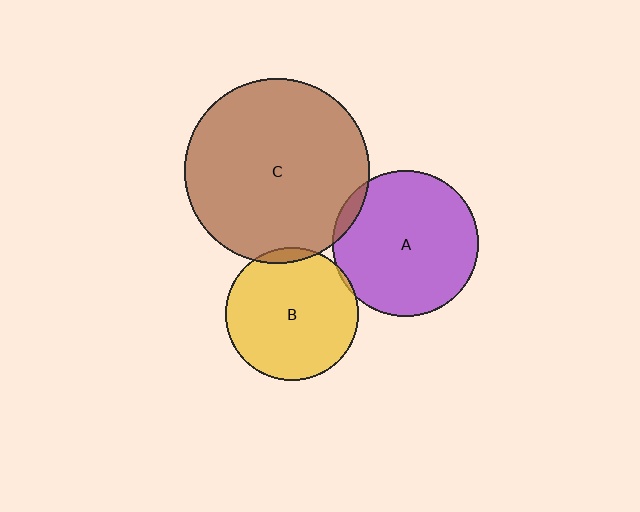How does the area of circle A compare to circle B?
Approximately 1.2 times.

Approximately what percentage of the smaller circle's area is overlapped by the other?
Approximately 5%.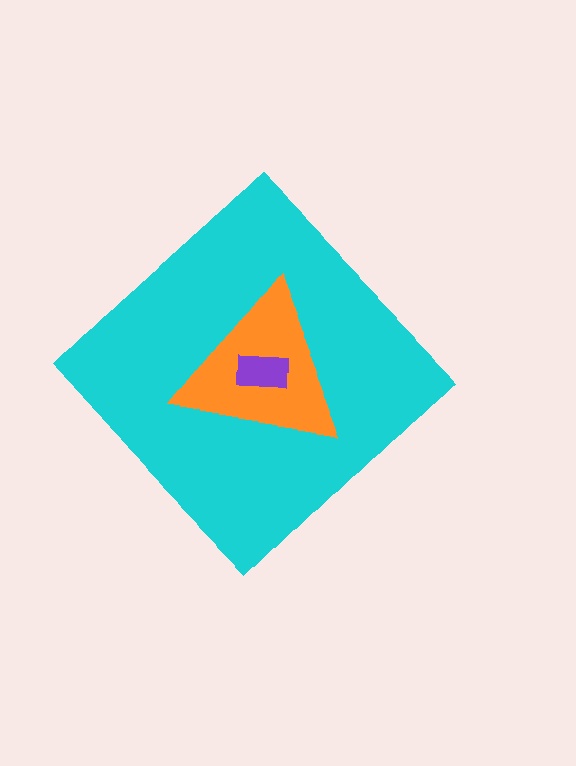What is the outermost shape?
The cyan diamond.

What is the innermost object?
The purple rectangle.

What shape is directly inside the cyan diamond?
The orange triangle.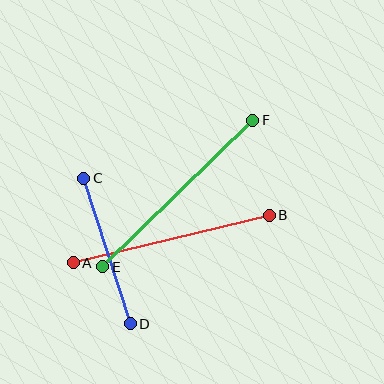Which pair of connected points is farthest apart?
Points E and F are farthest apart.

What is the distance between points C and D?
The distance is approximately 153 pixels.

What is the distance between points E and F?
The distance is approximately 210 pixels.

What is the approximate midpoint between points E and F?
The midpoint is at approximately (178, 193) pixels.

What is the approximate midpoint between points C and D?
The midpoint is at approximately (107, 251) pixels.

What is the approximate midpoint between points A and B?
The midpoint is at approximately (171, 239) pixels.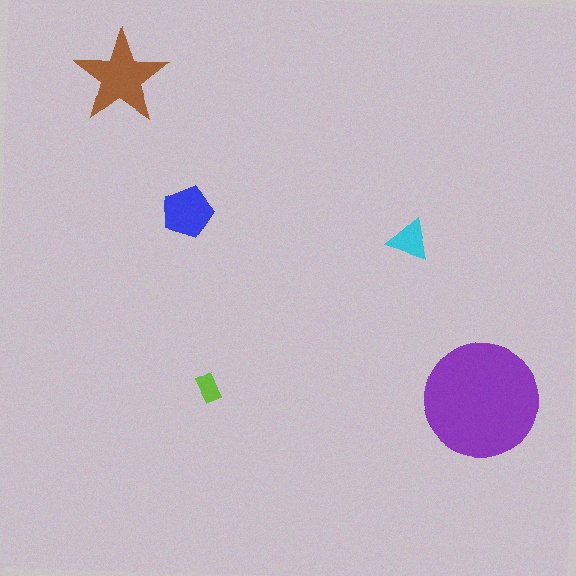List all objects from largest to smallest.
The purple circle, the brown star, the blue pentagon, the cyan triangle, the lime rectangle.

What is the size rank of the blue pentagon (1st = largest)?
3rd.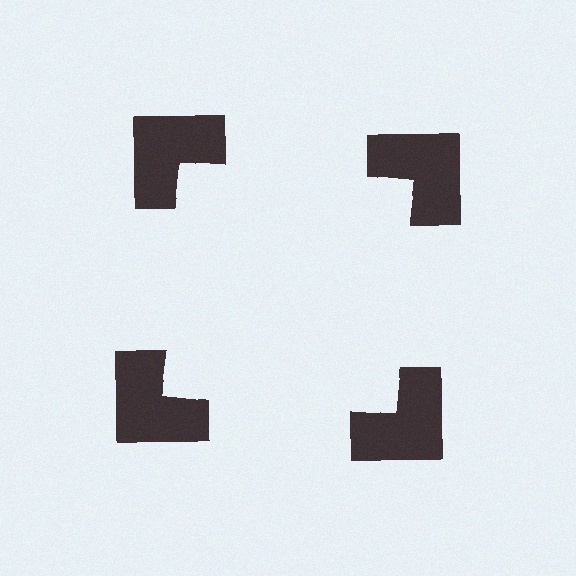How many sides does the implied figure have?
4 sides.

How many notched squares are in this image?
There are 4 — one at each vertex of the illusory square.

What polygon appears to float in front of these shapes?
An illusory square — its edges are inferred from the aligned wedge cuts in the notched squares, not physically drawn.